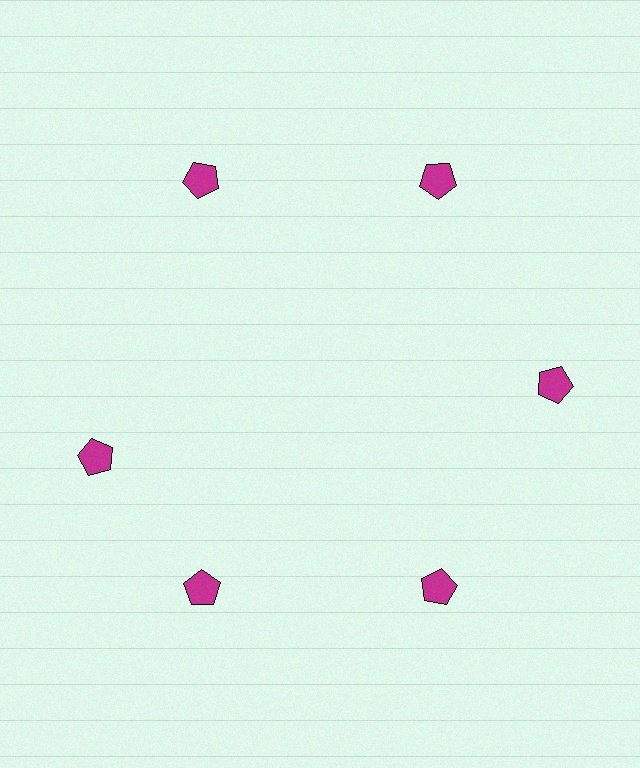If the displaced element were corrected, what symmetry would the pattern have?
It would have 6-fold rotational symmetry — the pattern would map onto itself every 60 degrees.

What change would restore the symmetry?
The symmetry would be restored by rotating it back into even spacing with its neighbors so that all 6 pentagons sit at equal angles and equal distance from the center.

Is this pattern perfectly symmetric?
No. The 6 magenta pentagons are arranged in a ring, but one element near the 9 o'clock position is rotated out of alignment along the ring, breaking the 6-fold rotational symmetry.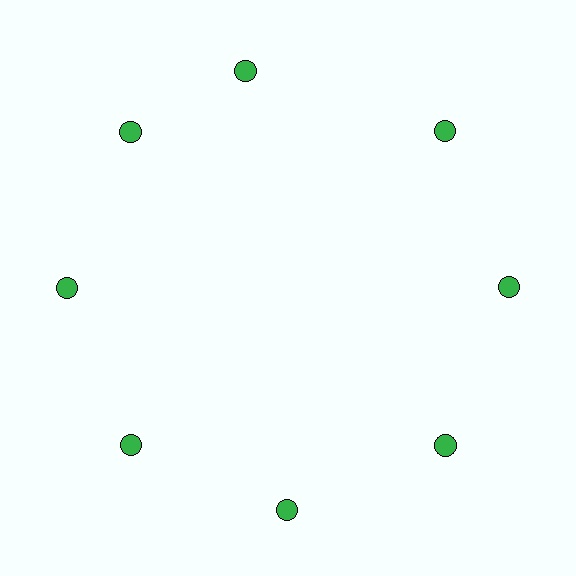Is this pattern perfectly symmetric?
No. The 8 green circles are arranged in a ring, but one element near the 12 o'clock position is rotated out of alignment along the ring, breaking the 8-fold rotational symmetry.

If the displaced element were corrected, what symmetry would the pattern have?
It would have 8-fold rotational symmetry — the pattern would map onto itself every 45 degrees.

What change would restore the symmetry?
The symmetry would be restored by rotating it back into even spacing with its neighbors so that all 8 circles sit at equal angles and equal distance from the center.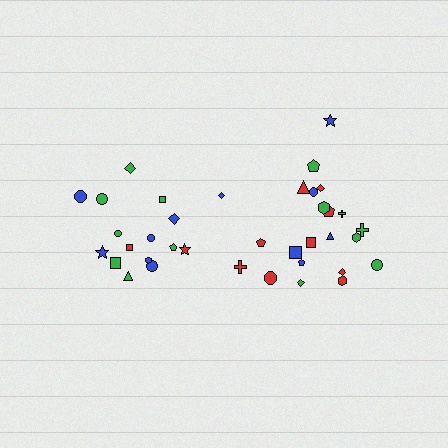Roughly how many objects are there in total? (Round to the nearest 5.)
Roughly 35 objects in total.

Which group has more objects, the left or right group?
The right group.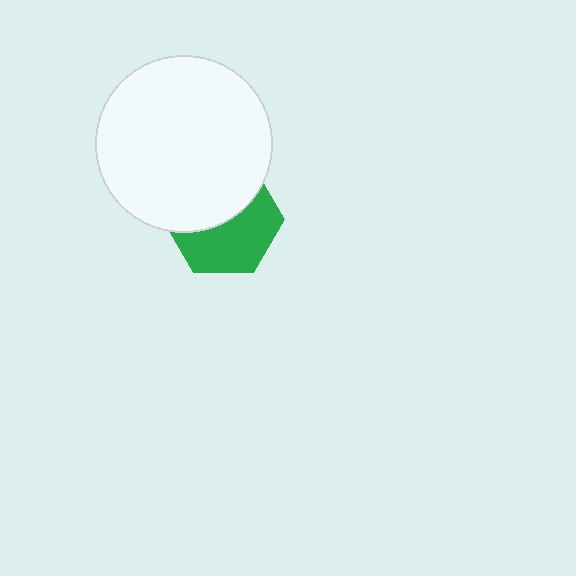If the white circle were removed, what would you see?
You would see the complete green hexagon.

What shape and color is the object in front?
The object in front is a white circle.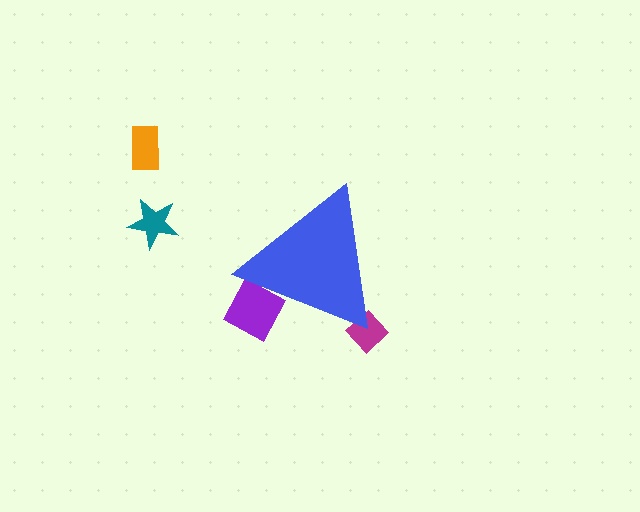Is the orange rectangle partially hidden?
No, the orange rectangle is fully visible.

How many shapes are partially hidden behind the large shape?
2 shapes are partially hidden.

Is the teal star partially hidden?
No, the teal star is fully visible.